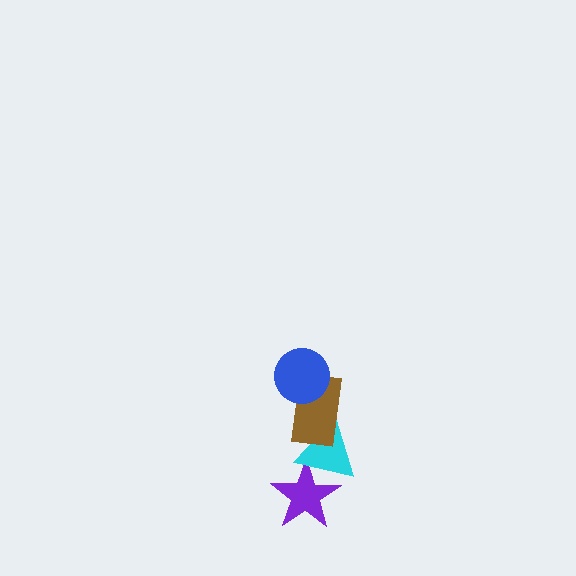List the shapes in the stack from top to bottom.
From top to bottom: the blue circle, the brown rectangle, the cyan triangle, the purple star.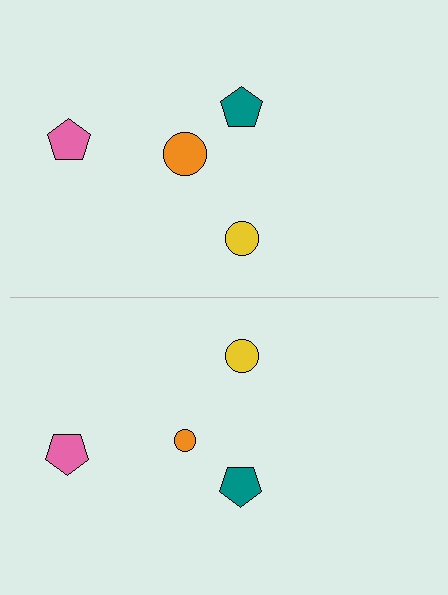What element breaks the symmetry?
The orange circle on the bottom side has a different size than its mirror counterpart.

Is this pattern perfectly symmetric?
No, the pattern is not perfectly symmetric. The orange circle on the bottom side has a different size than its mirror counterpart.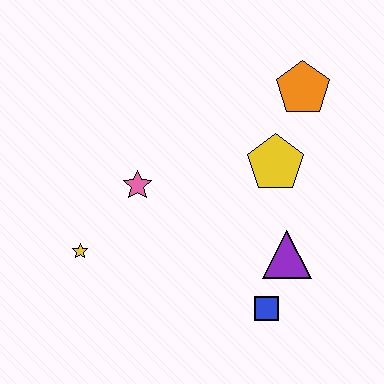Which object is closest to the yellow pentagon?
The orange pentagon is closest to the yellow pentagon.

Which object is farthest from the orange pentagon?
The yellow star is farthest from the orange pentagon.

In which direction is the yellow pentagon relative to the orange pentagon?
The yellow pentagon is below the orange pentagon.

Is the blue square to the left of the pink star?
No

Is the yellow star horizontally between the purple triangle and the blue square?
No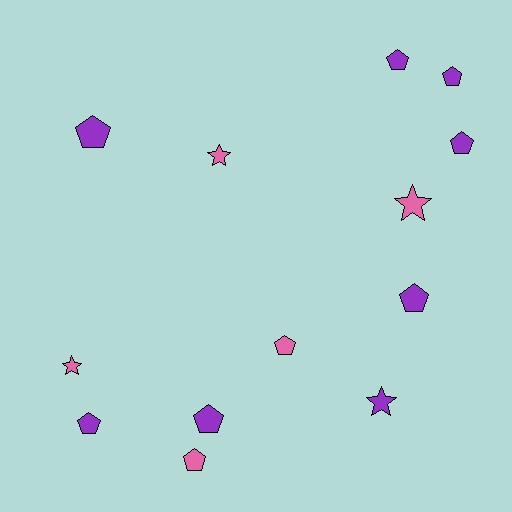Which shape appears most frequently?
Pentagon, with 9 objects.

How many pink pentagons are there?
There are 2 pink pentagons.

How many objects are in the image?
There are 13 objects.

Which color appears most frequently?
Purple, with 8 objects.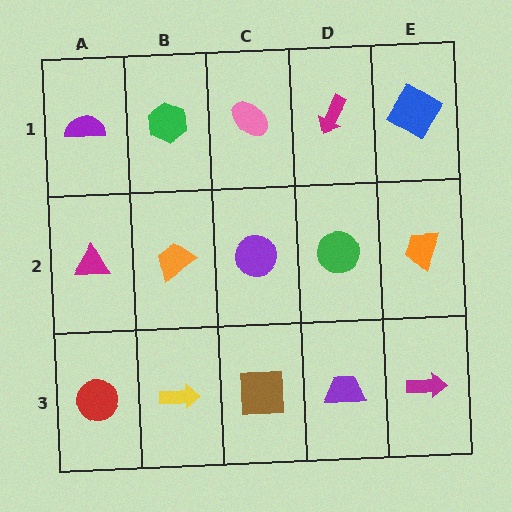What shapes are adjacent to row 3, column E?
An orange trapezoid (row 2, column E), a purple trapezoid (row 3, column D).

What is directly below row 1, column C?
A purple circle.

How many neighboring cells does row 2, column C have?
4.